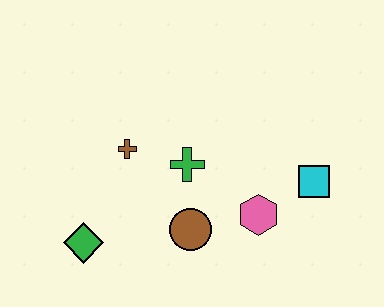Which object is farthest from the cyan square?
The green diamond is farthest from the cyan square.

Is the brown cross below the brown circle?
No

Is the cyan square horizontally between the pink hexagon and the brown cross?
No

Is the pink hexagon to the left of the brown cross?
No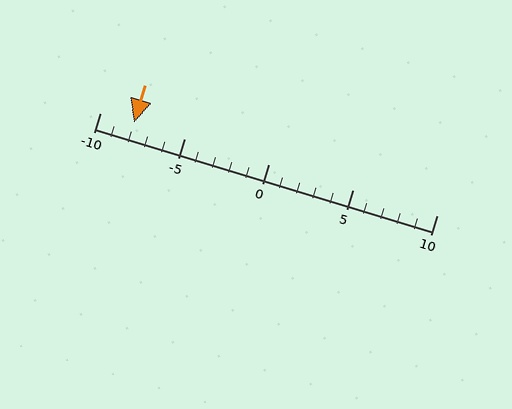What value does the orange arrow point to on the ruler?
The orange arrow points to approximately -8.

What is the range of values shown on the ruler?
The ruler shows values from -10 to 10.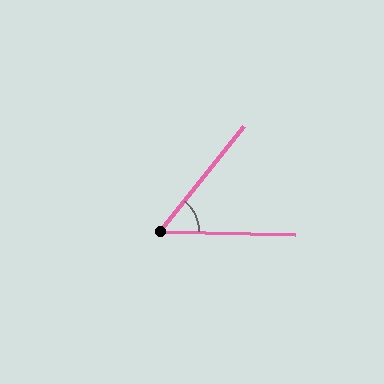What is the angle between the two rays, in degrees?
Approximately 53 degrees.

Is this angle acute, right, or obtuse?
It is acute.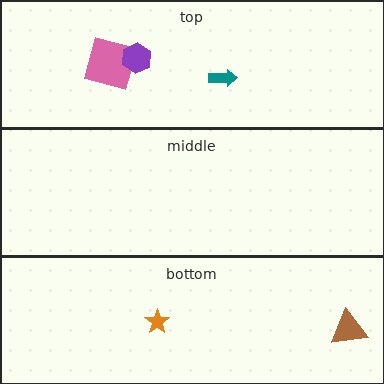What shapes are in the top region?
The teal arrow, the pink square, the purple hexagon.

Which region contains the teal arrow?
The top region.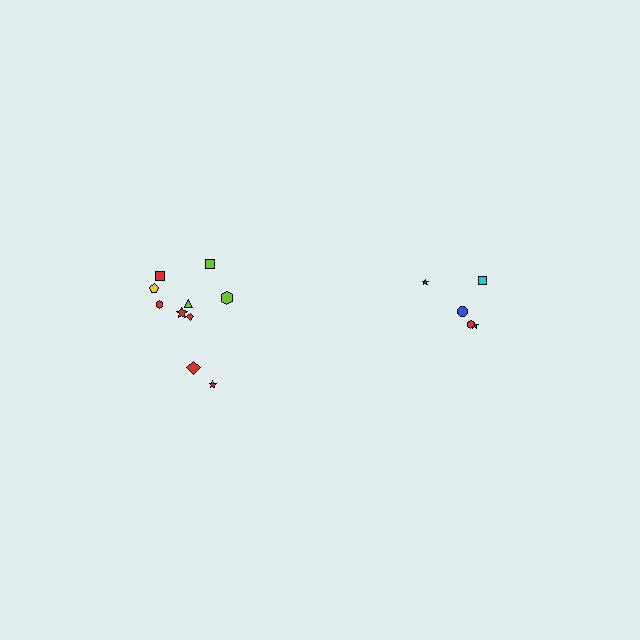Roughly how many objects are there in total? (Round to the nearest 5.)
Roughly 15 objects in total.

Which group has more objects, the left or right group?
The left group.